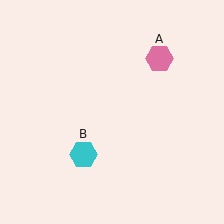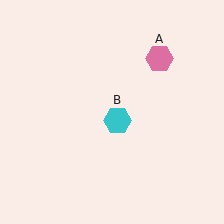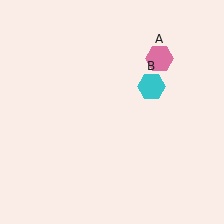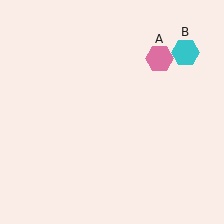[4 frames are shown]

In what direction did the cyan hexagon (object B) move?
The cyan hexagon (object B) moved up and to the right.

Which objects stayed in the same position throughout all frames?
Pink hexagon (object A) remained stationary.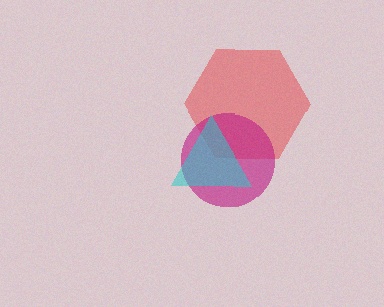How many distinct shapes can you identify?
There are 3 distinct shapes: a red hexagon, a magenta circle, a cyan triangle.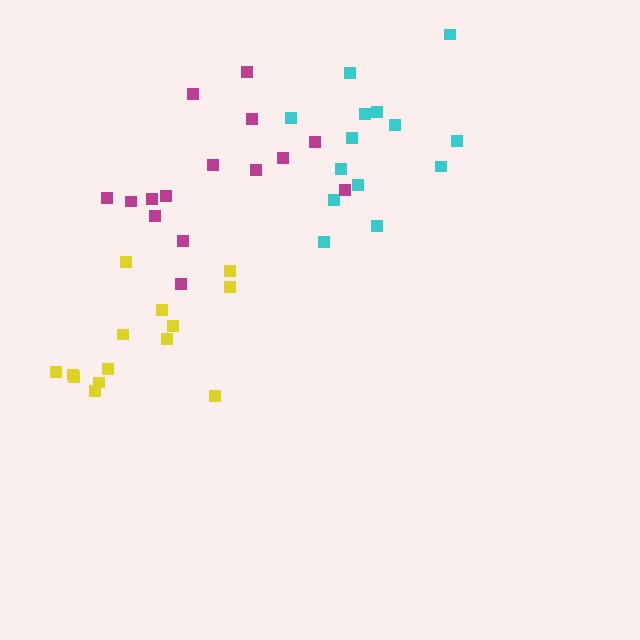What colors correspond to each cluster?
The clusters are colored: yellow, cyan, magenta.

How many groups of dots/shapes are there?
There are 3 groups.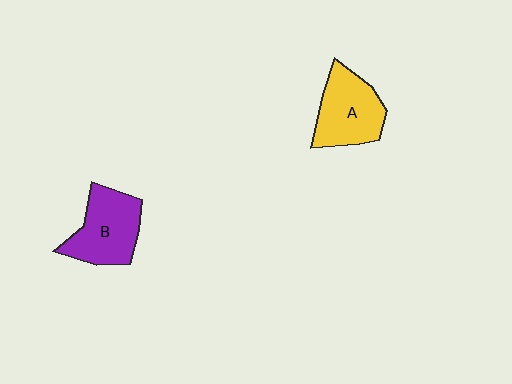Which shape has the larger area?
Shape B (purple).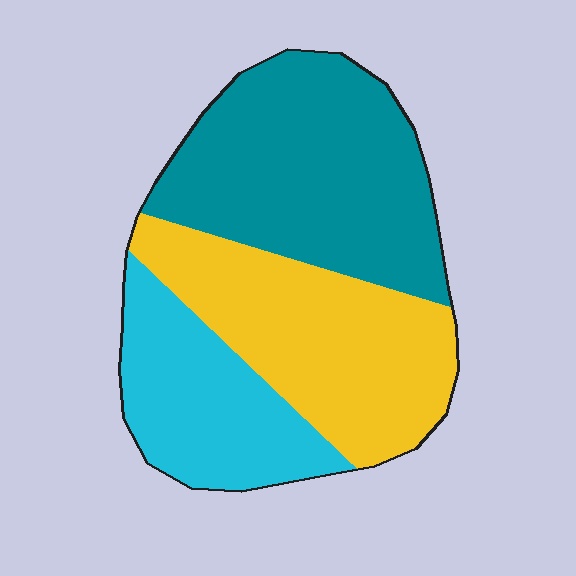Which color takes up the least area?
Cyan, at roughly 25%.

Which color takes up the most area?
Teal, at roughly 40%.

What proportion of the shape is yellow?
Yellow takes up about one third (1/3) of the shape.